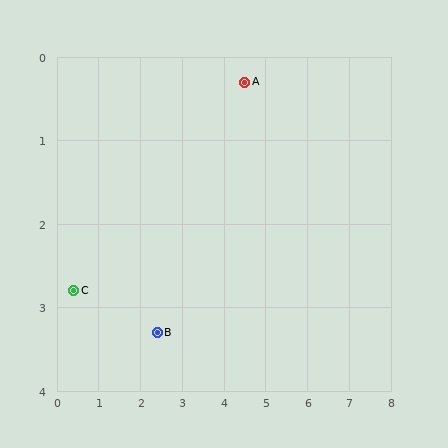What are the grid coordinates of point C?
Point C is at approximately (0.4, 2.8).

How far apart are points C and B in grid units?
Points C and B are about 2.1 grid units apart.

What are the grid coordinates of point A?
Point A is at approximately (4.5, 0.3).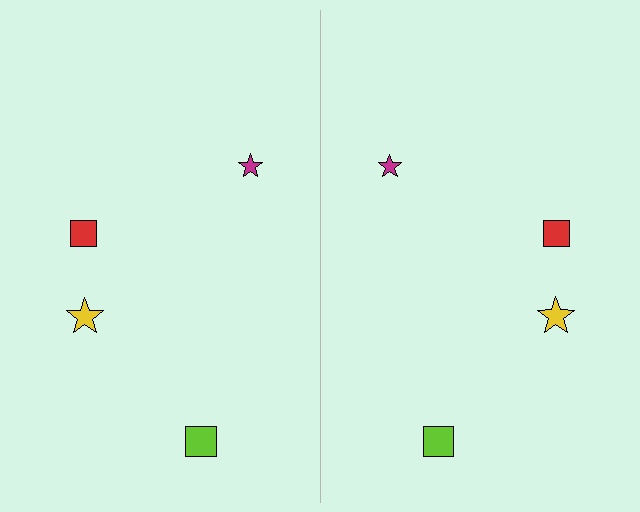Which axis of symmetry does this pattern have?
The pattern has a vertical axis of symmetry running through the center of the image.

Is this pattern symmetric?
Yes, this pattern has bilateral (reflection) symmetry.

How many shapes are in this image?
There are 8 shapes in this image.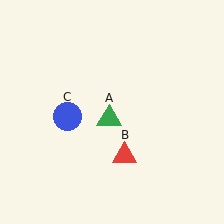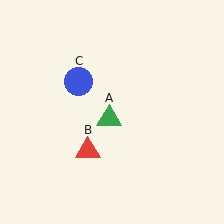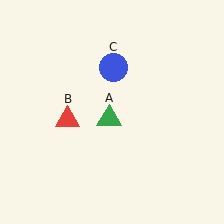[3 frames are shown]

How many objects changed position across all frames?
2 objects changed position: red triangle (object B), blue circle (object C).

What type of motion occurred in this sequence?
The red triangle (object B), blue circle (object C) rotated clockwise around the center of the scene.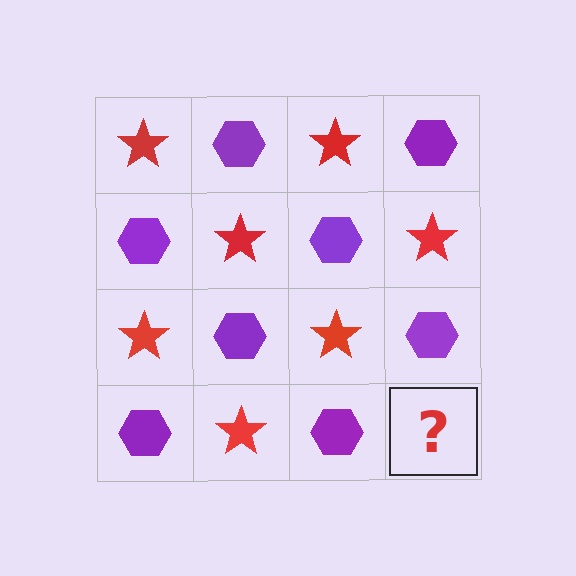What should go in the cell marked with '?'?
The missing cell should contain a red star.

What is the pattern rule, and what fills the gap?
The rule is that it alternates red star and purple hexagon in a checkerboard pattern. The gap should be filled with a red star.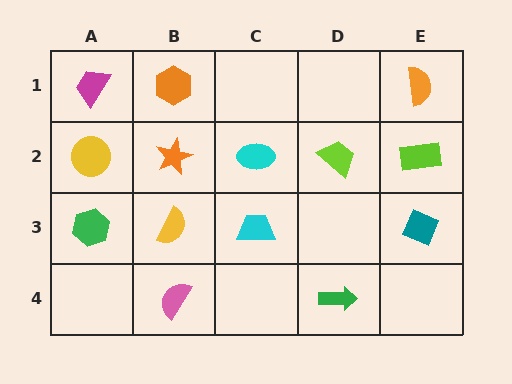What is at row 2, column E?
A lime rectangle.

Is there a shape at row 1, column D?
No, that cell is empty.